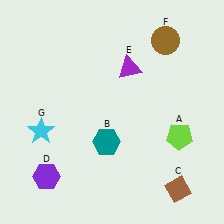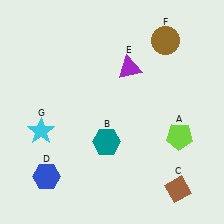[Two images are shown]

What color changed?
The hexagon (D) changed from purple in Image 1 to blue in Image 2.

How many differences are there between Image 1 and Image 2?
There is 1 difference between the two images.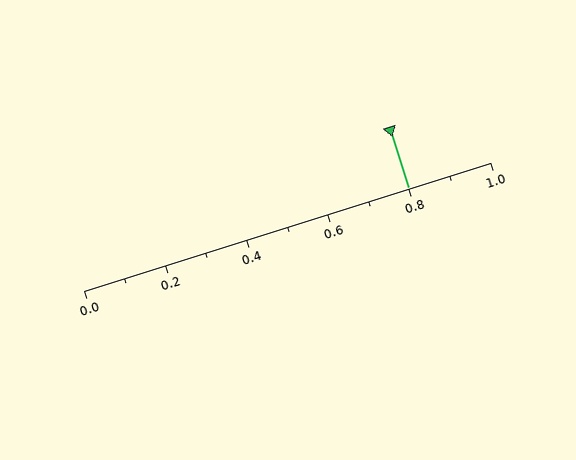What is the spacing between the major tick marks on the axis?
The major ticks are spaced 0.2 apart.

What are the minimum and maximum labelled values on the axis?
The axis runs from 0.0 to 1.0.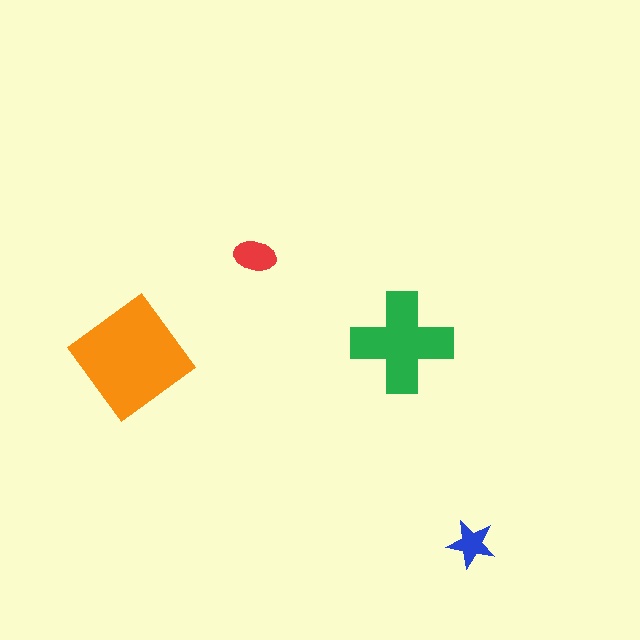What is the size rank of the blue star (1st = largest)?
4th.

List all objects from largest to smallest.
The orange diamond, the green cross, the red ellipse, the blue star.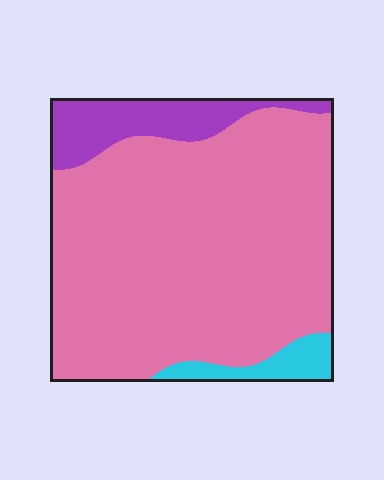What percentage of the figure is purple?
Purple covers about 15% of the figure.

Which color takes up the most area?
Pink, at roughly 80%.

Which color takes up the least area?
Cyan, at roughly 5%.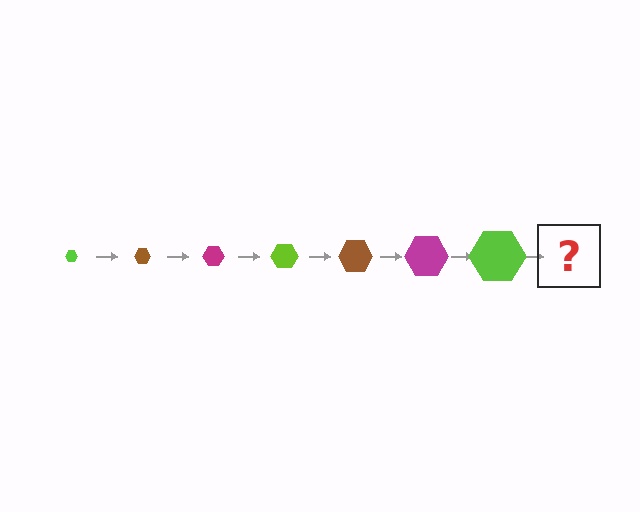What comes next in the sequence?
The next element should be a brown hexagon, larger than the previous one.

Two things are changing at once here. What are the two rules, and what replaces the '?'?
The two rules are that the hexagon grows larger each step and the color cycles through lime, brown, and magenta. The '?' should be a brown hexagon, larger than the previous one.